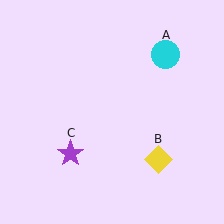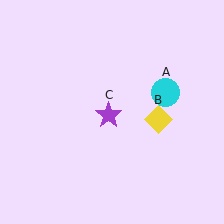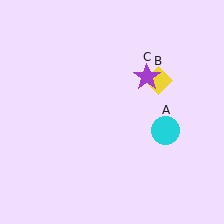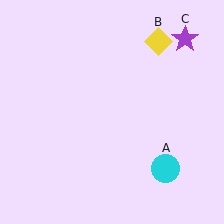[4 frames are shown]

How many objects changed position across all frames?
3 objects changed position: cyan circle (object A), yellow diamond (object B), purple star (object C).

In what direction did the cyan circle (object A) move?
The cyan circle (object A) moved down.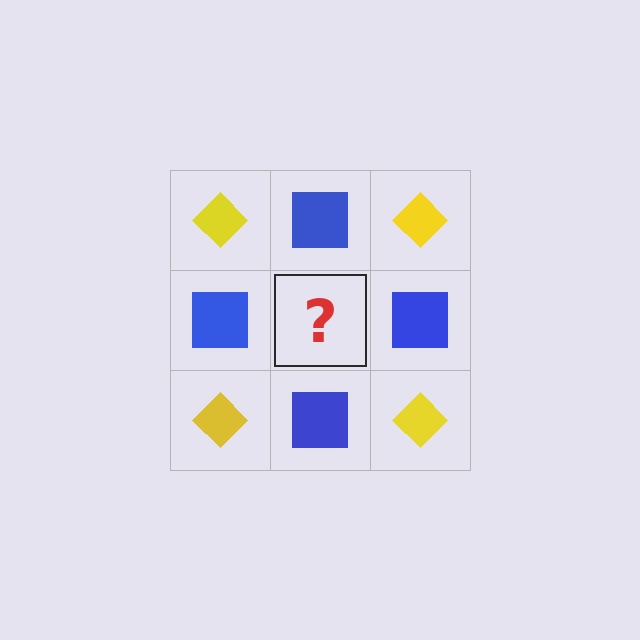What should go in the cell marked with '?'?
The missing cell should contain a yellow diamond.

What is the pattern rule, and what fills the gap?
The rule is that it alternates yellow diamond and blue square in a checkerboard pattern. The gap should be filled with a yellow diamond.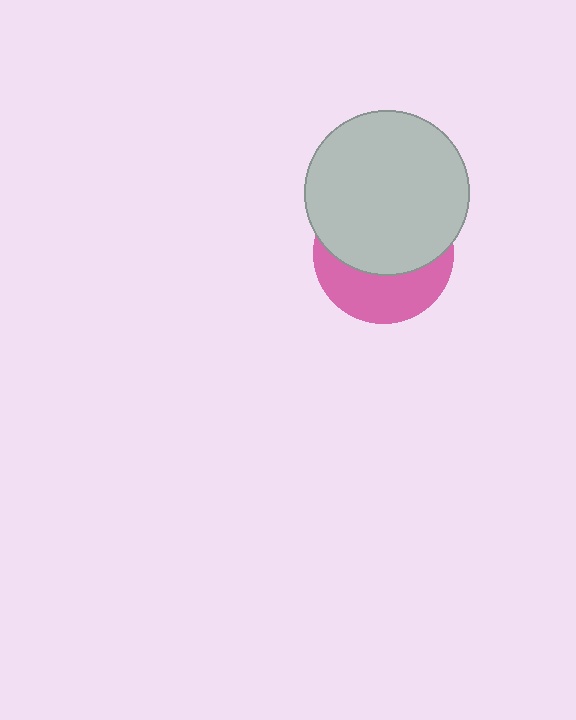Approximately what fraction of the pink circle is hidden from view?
Roughly 60% of the pink circle is hidden behind the light gray circle.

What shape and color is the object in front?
The object in front is a light gray circle.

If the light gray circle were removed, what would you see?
You would see the complete pink circle.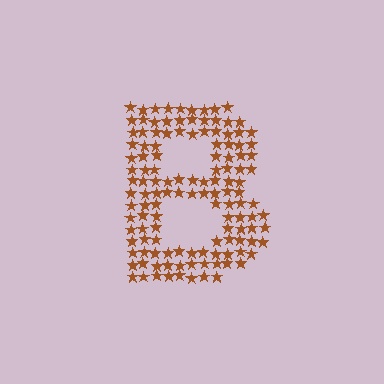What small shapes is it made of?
It is made of small stars.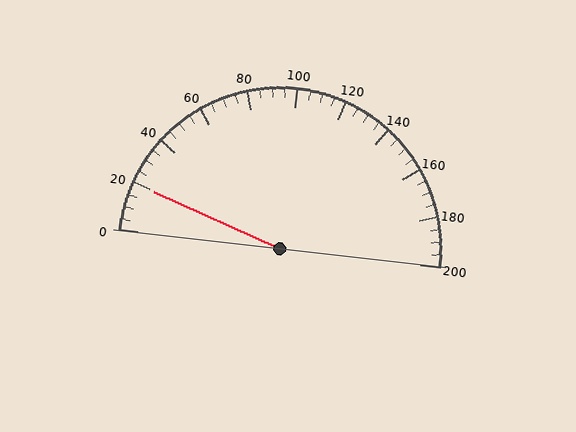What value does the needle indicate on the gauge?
The needle indicates approximately 20.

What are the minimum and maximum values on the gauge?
The gauge ranges from 0 to 200.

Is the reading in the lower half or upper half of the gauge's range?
The reading is in the lower half of the range (0 to 200).